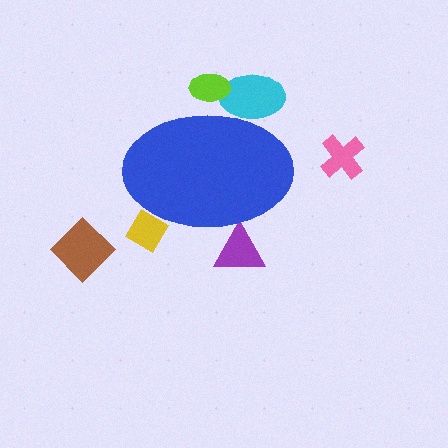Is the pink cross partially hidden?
No, the pink cross is fully visible.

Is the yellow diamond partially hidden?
Yes, the yellow diamond is partially hidden behind the blue ellipse.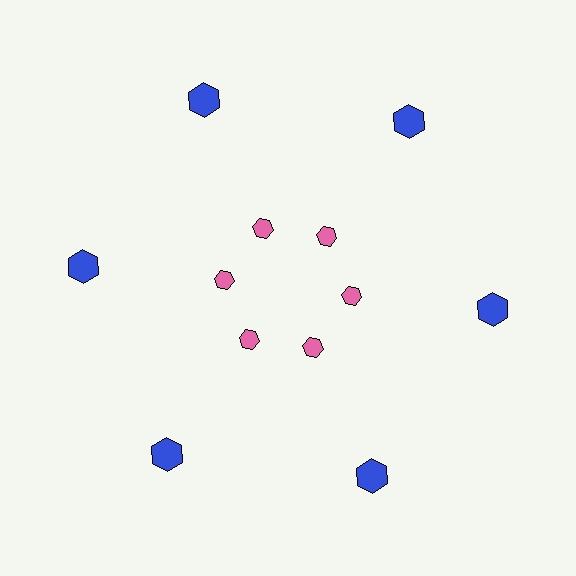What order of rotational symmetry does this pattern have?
This pattern has 6-fold rotational symmetry.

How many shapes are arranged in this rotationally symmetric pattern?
There are 12 shapes, arranged in 6 groups of 2.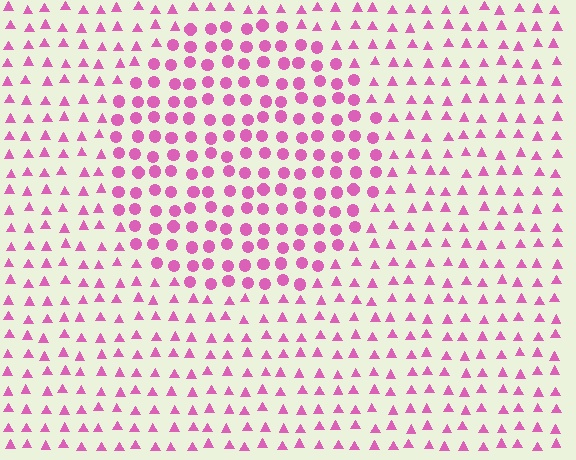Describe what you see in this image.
The image is filled with small pink elements arranged in a uniform grid. A circle-shaped region contains circles, while the surrounding area contains triangles. The boundary is defined purely by the change in element shape.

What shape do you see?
I see a circle.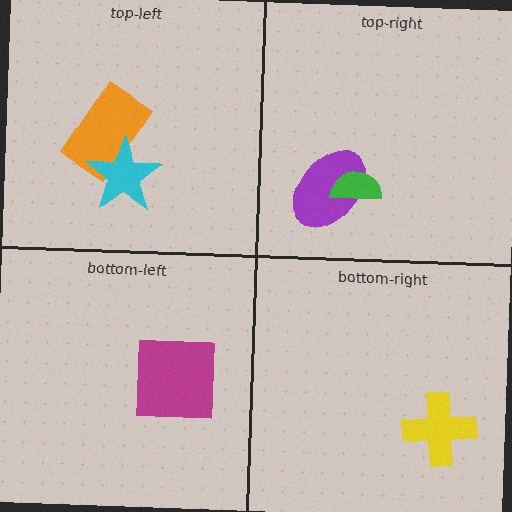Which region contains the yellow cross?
The bottom-right region.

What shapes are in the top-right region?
The purple ellipse, the green semicircle.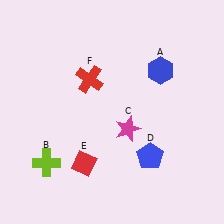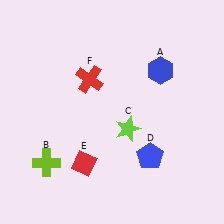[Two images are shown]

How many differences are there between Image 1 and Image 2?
There is 1 difference between the two images.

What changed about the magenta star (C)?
In Image 1, C is magenta. In Image 2, it changed to lime.